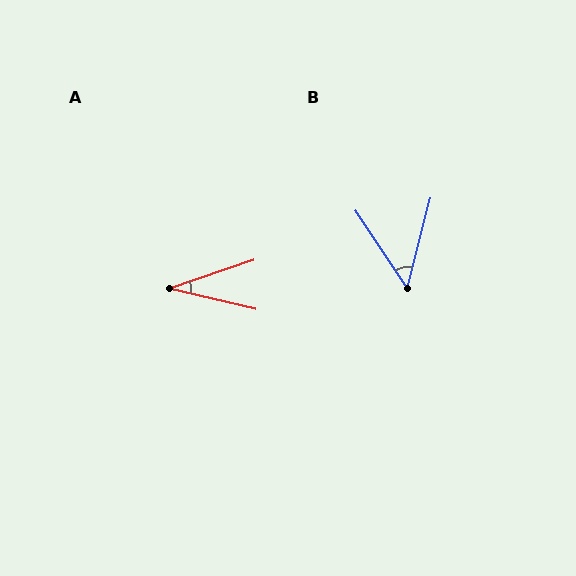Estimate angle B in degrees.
Approximately 48 degrees.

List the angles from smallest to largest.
A (32°), B (48°).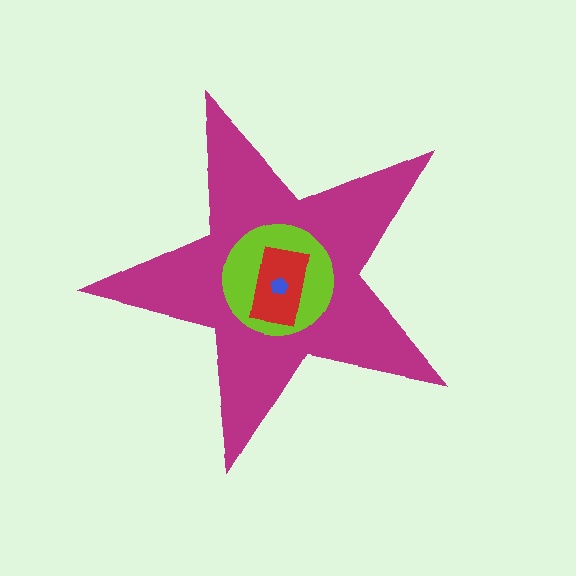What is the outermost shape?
The magenta star.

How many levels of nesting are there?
4.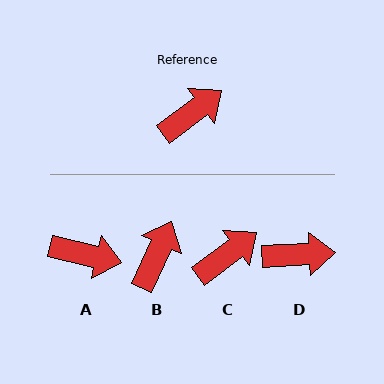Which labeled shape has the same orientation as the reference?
C.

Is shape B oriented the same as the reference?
No, it is off by about 28 degrees.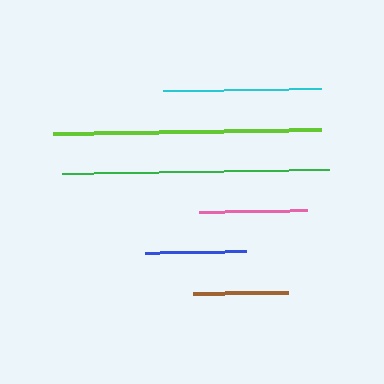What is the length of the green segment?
The green segment is approximately 267 pixels long.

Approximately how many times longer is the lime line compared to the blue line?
The lime line is approximately 2.7 times the length of the blue line.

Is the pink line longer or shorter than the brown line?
The pink line is longer than the brown line.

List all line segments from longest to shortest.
From longest to shortest: lime, green, cyan, pink, blue, brown.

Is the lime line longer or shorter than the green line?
The lime line is longer than the green line.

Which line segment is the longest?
The lime line is the longest at approximately 269 pixels.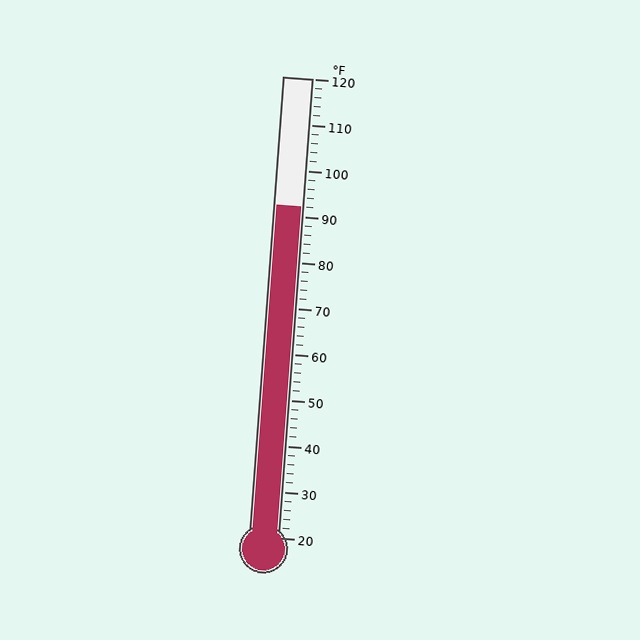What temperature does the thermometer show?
The thermometer shows approximately 92°F.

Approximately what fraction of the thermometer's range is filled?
The thermometer is filled to approximately 70% of its range.